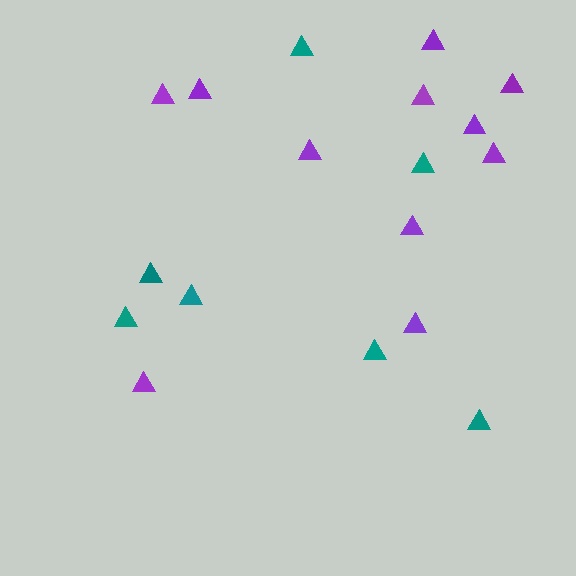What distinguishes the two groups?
There are 2 groups: one group of purple triangles (11) and one group of teal triangles (7).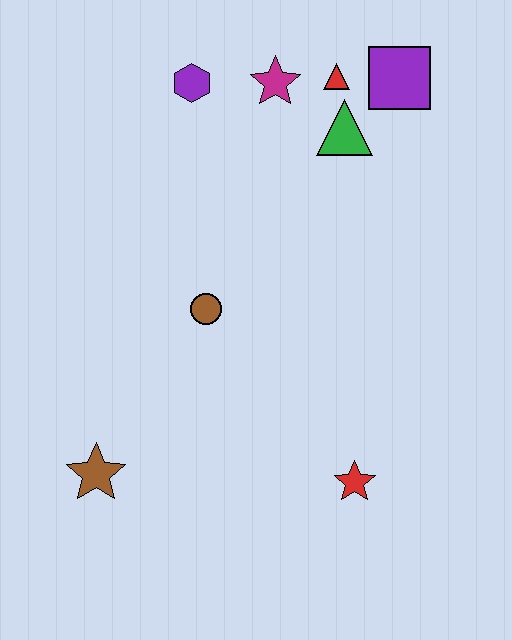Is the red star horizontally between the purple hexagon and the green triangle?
No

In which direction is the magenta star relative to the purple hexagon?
The magenta star is to the right of the purple hexagon.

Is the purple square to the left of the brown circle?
No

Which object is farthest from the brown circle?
The purple square is farthest from the brown circle.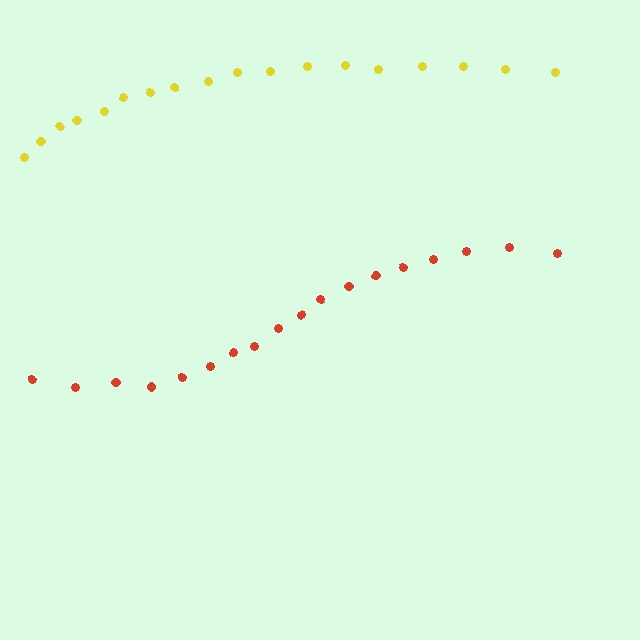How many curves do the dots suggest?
There are 2 distinct paths.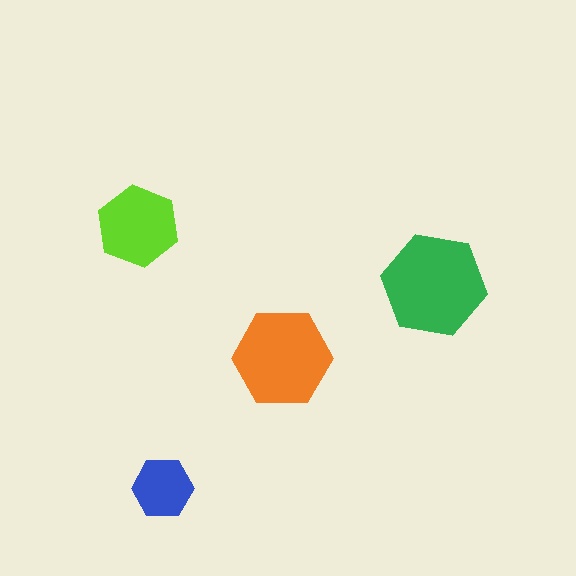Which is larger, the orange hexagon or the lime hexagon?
The orange one.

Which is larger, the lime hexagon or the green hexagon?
The green one.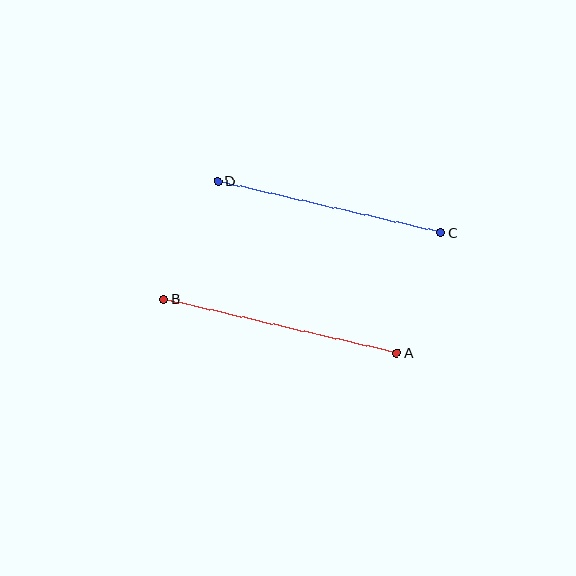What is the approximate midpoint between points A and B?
The midpoint is at approximately (280, 326) pixels.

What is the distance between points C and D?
The distance is approximately 229 pixels.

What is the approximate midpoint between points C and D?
The midpoint is at approximately (330, 207) pixels.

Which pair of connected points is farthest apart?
Points A and B are farthest apart.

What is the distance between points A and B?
The distance is approximately 239 pixels.